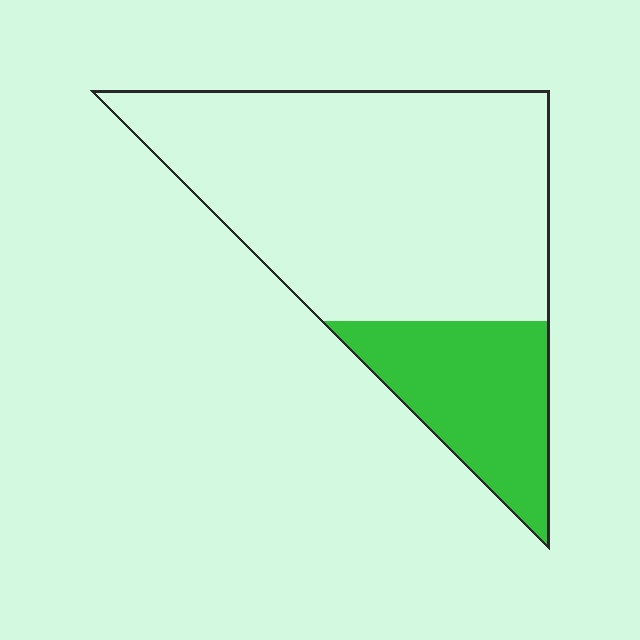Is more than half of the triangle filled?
No.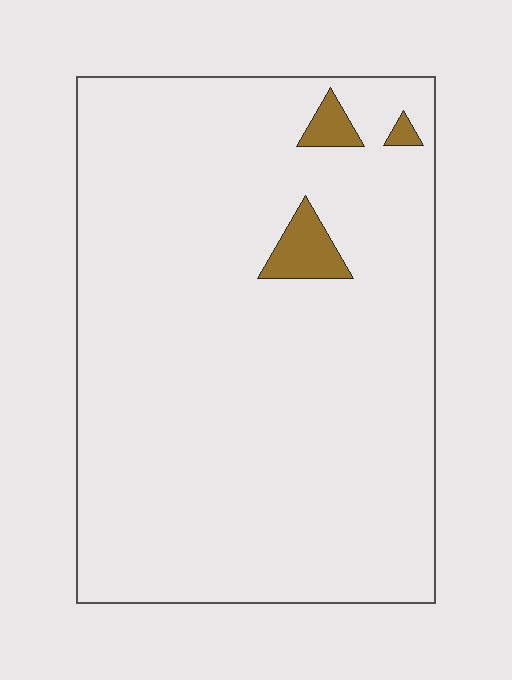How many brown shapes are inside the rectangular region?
3.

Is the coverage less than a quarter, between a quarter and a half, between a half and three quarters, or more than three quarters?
Less than a quarter.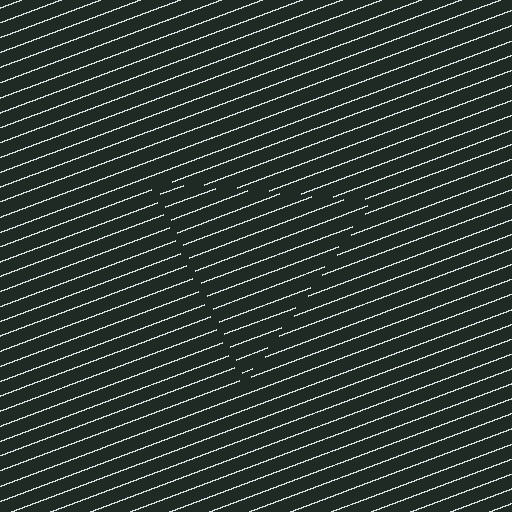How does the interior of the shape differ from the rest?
The interior of the shape contains the same grating, shifted by half a period — the contour is defined by the phase discontinuity where line-ends from the inner and outer gratings abut.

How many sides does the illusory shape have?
3 sides — the line-ends trace a triangle.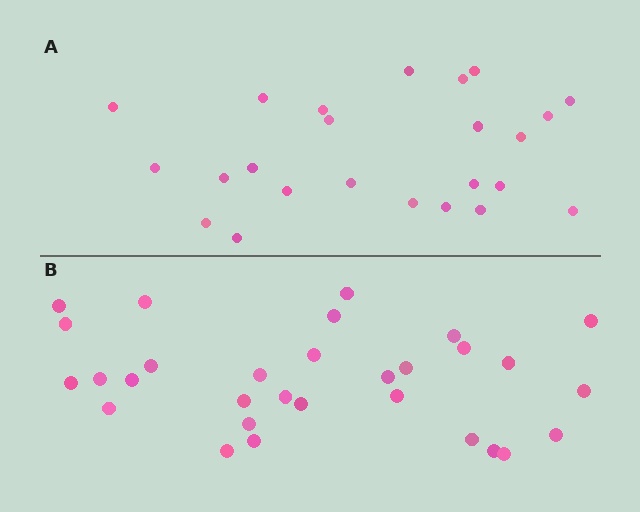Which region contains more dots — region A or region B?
Region B (the bottom region) has more dots.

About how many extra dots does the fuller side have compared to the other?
Region B has about 6 more dots than region A.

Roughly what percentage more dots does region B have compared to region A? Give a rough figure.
About 25% more.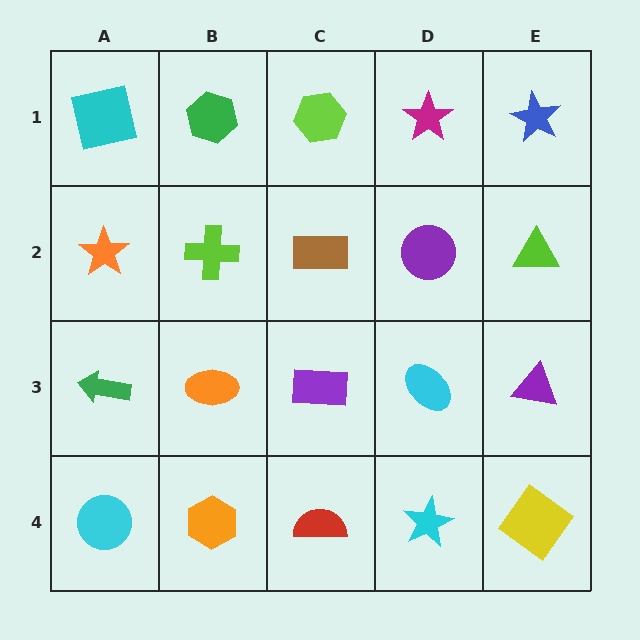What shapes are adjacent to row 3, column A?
An orange star (row 2, column A), a cyan circle (row 4, column A), an orange ellipse (row 3, column B).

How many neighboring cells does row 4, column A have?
2.